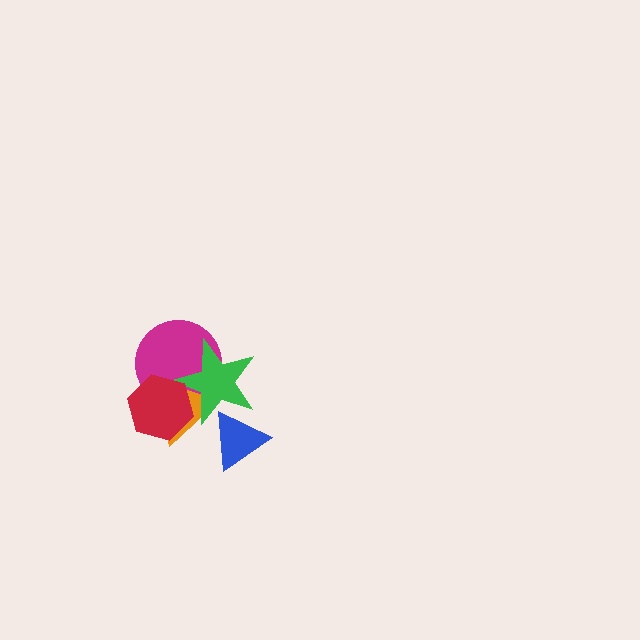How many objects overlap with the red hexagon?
3 objects overlap with the red hexagon.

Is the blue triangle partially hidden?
No, no other shape covers it.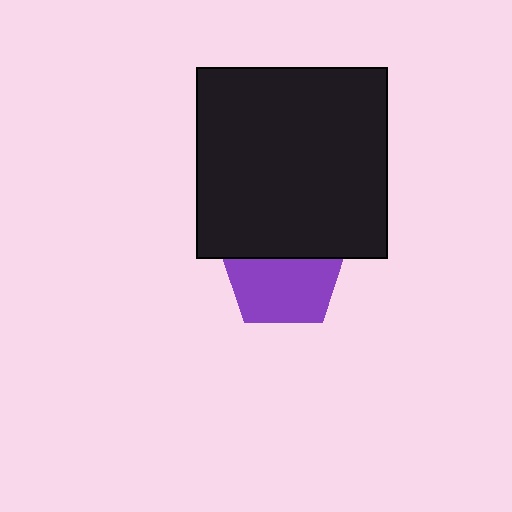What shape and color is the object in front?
The object in front is a black square.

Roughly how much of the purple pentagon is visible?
About half of it is visible (roughly 60%).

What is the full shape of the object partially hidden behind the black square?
The partially hidden object is a purple pentagon.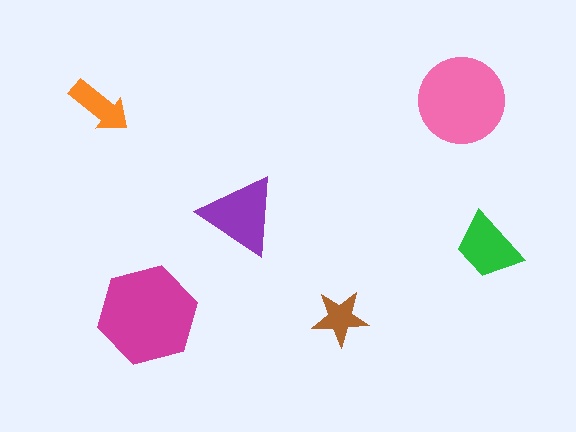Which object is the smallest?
The brown star.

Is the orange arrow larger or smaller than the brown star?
Larger.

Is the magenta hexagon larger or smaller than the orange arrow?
Larger.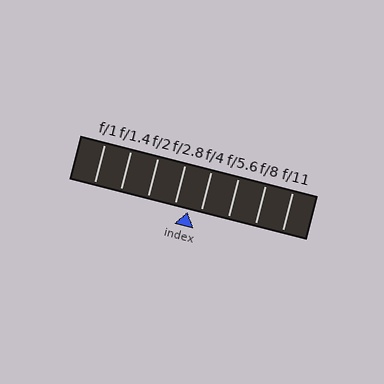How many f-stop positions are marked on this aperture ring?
There are 8 f-stop positions marked.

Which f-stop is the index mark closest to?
The index mark is closest to f/4.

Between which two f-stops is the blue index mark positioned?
The index mark is between f/2.8 and f/4.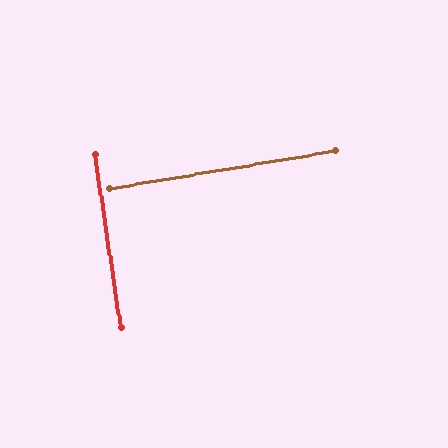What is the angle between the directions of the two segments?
Approximately 89 degrees.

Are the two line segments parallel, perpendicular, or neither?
Perpendicular — they meet at approximately 89°.